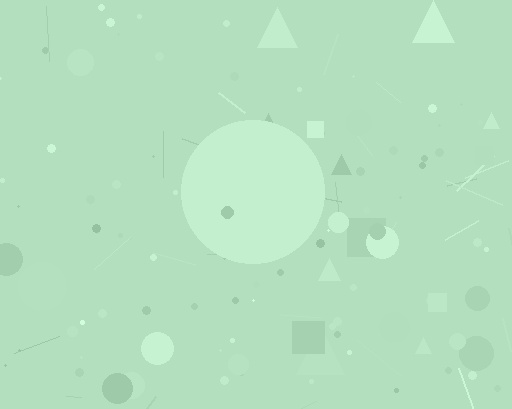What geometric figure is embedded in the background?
A circle is embedded in the background.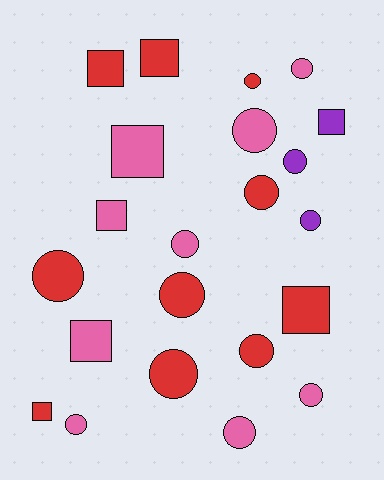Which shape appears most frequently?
Circle, with 14 objects.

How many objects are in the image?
There are 22 objects.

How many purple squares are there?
There is 1 purple square.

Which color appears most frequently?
Red, with 10 objects.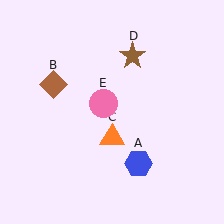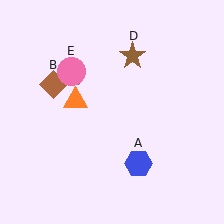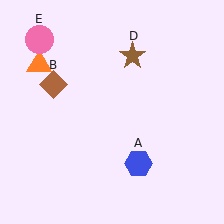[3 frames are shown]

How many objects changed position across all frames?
2 objects changed position: orange triangle (object C), pink circle (object E).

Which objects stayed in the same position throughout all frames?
Blue hexagon (object A) and brown diamond (object B) and brown star (object D) remained stationary.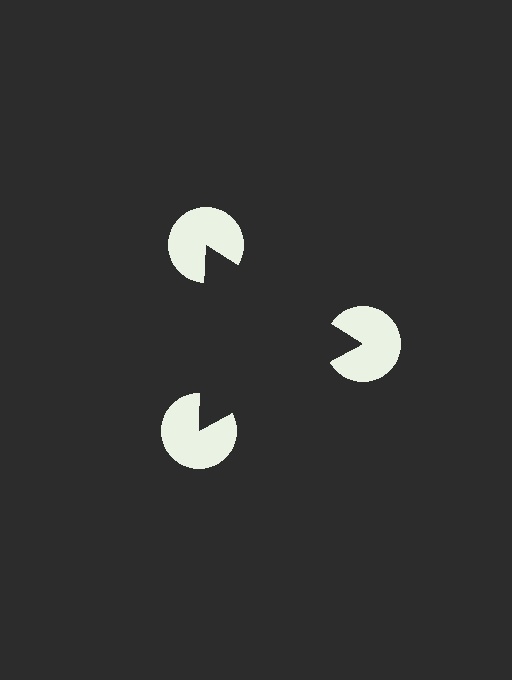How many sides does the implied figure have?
3 sides.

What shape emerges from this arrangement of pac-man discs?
An illusory triangle — its edges are inferred from the aligned wedge cuts in the pac-man discs, not physically drawn.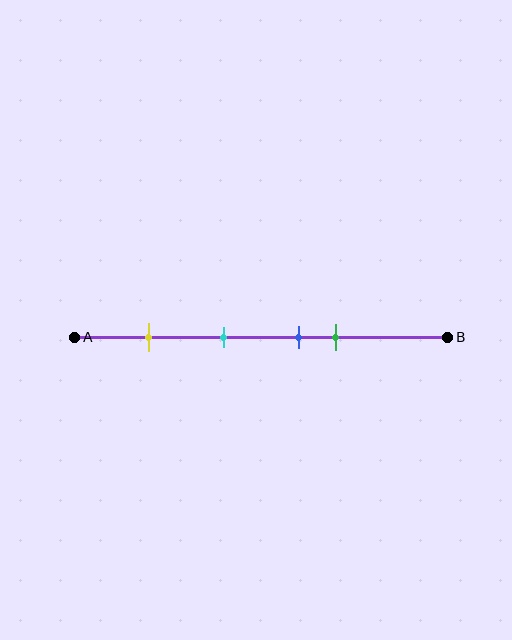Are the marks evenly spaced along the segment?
No, the marks are not evenly spaced.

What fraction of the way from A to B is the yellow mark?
The yellow mark is approximately 20% (0.2) of the way from A to B.